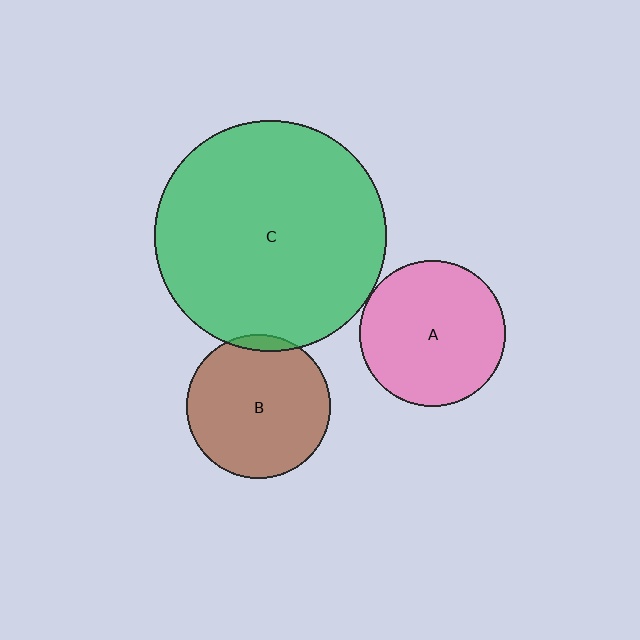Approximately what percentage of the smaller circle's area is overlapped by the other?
Approximately 5%.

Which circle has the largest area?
Circle C (green).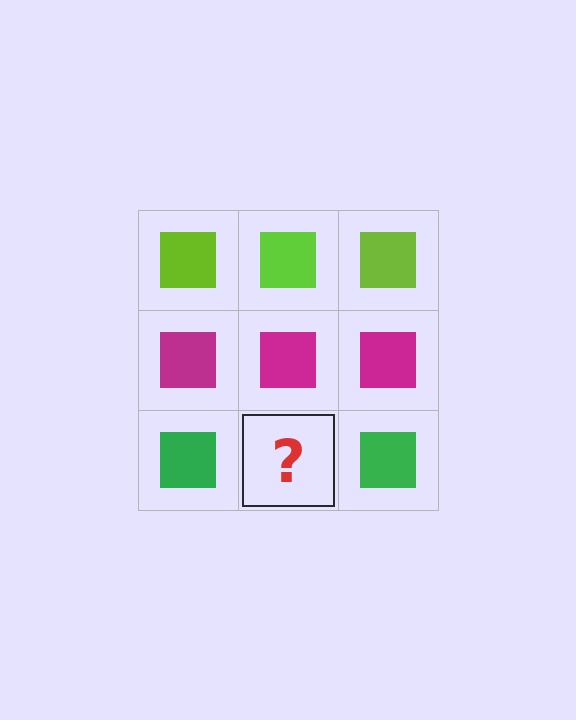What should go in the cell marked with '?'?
The missing cell should contain a green square.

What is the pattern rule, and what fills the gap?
The rule is that each row has a consistent color. The gap should be filled with a green square.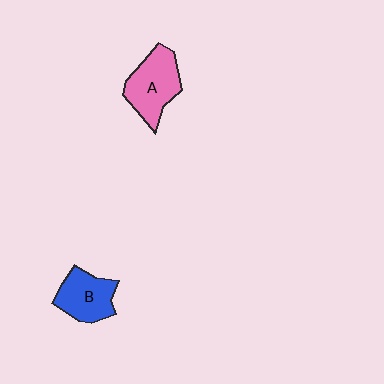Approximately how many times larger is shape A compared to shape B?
Approximately 1.2 times.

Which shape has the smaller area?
Shape B (blue).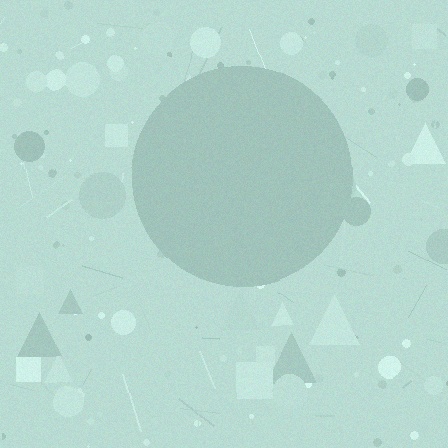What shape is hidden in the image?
A circle is hidden in the image.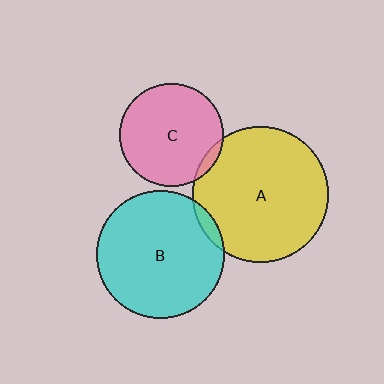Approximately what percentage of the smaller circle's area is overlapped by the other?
Approximately 5%.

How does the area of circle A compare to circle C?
Approximately 1.7 times.